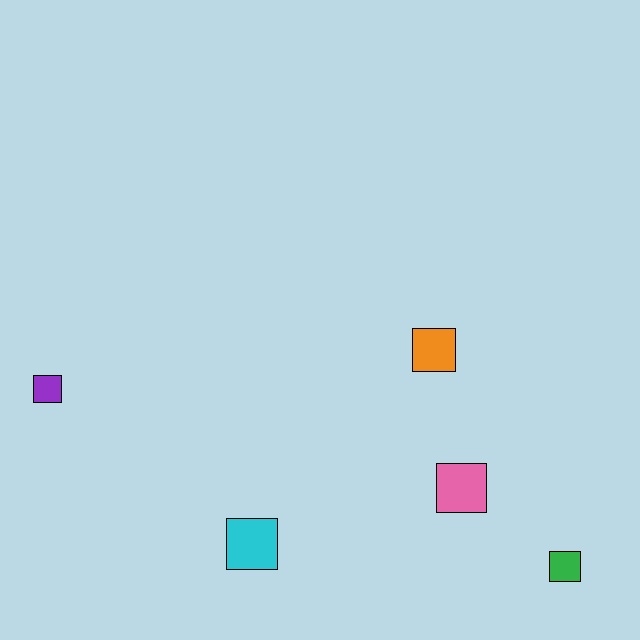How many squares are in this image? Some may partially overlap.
There are 5 squares.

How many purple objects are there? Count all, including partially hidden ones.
There is 1 purple object.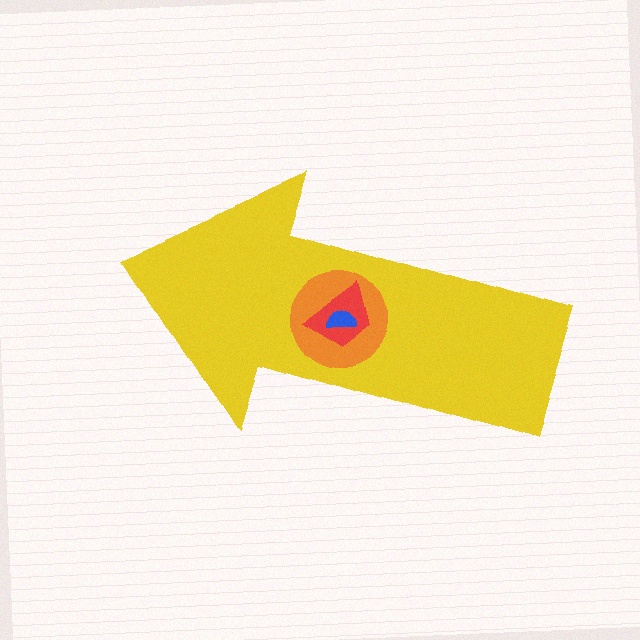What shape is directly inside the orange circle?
The red trapezoid.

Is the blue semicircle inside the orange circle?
Yes.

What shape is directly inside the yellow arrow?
The orange circle.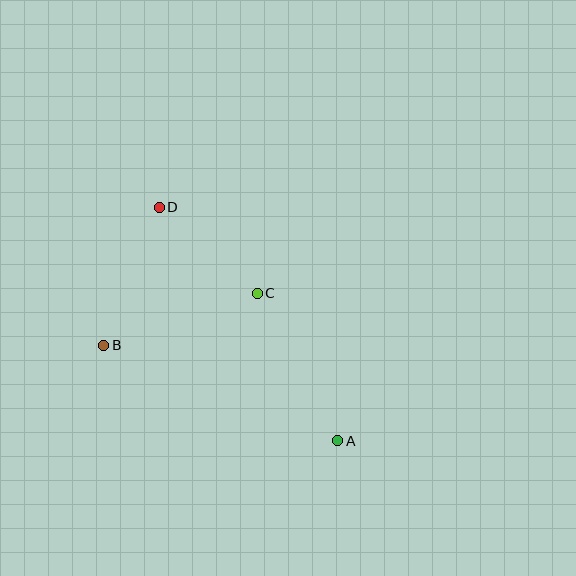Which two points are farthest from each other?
Points A and D are farthest from each other.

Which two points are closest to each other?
Points C and D are closest to each other.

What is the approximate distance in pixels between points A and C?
The distance between A and C is approximately 168 pixels.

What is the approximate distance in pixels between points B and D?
The distance between B and D is approximately 149 pixels.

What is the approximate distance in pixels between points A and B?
The distance between A and B is approximately 253 pixels.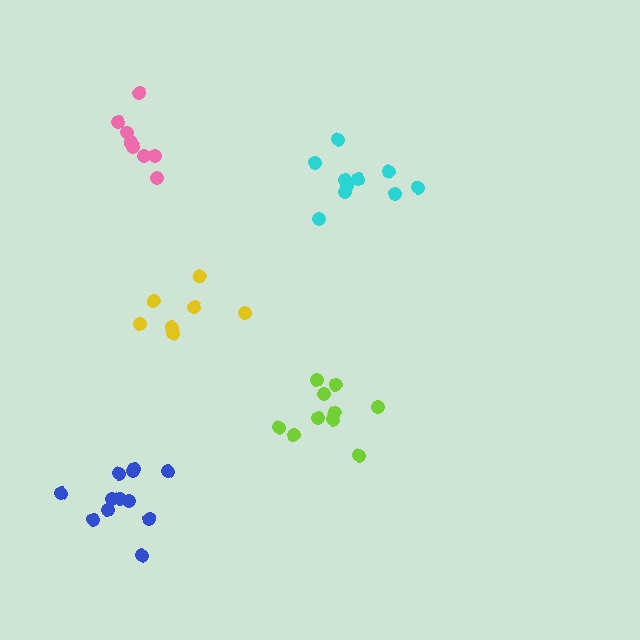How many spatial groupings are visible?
There are 5 spatial groupings.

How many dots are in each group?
Group 1: 10 dots, Group 2: 10 dots, Group 3: 7 dots, Group 4: 8 dots, Group 5: 12 dots (47 total).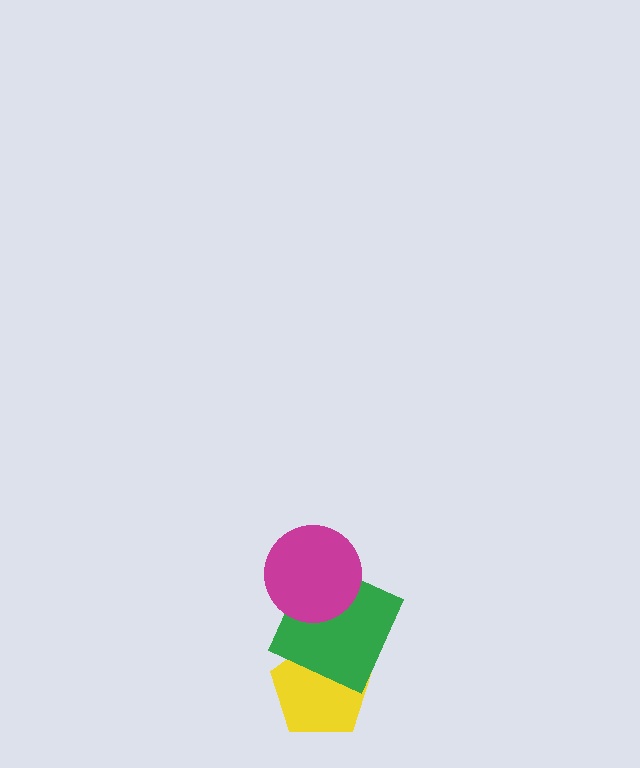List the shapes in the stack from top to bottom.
From top to bottom: the magenta circle, the green square, the yellow pentagon.